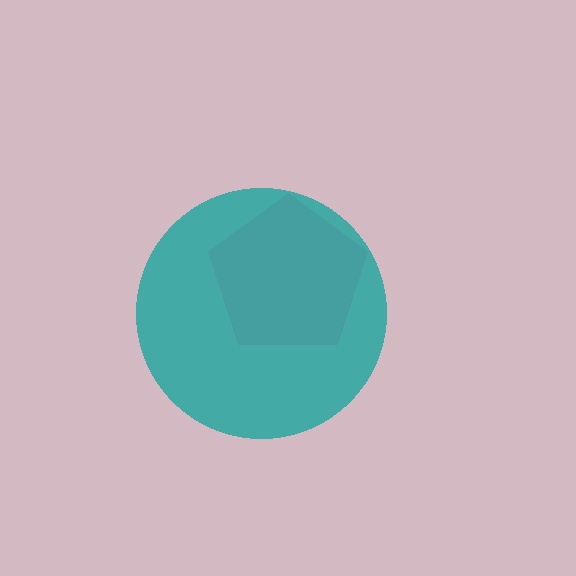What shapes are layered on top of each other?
The layered shapes are: a pink pentagon, a teal circle.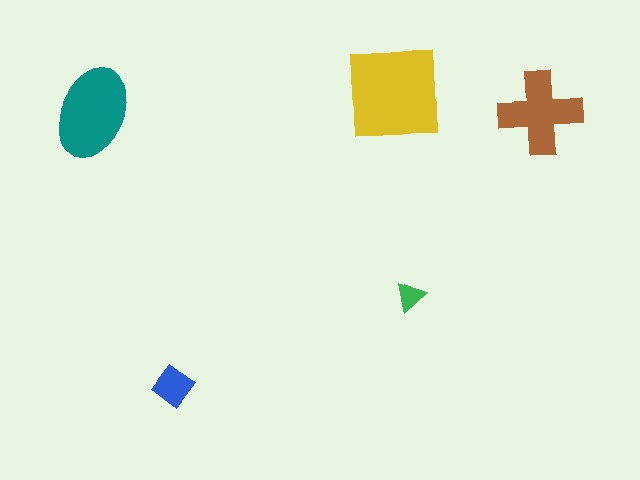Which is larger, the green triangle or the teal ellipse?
The teal ellipse.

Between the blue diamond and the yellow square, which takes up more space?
The yellow square.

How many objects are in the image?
There are 5 objects in the image.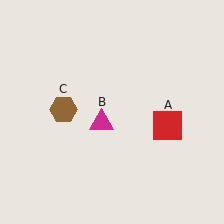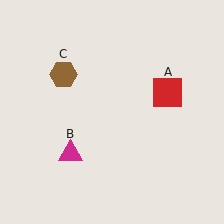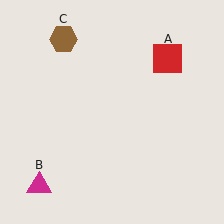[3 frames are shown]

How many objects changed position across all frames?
3 objects changed position: red square (object A), magenta triangle (object B), brown hexagon (object C).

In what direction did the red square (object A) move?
The red square (object A) moved up.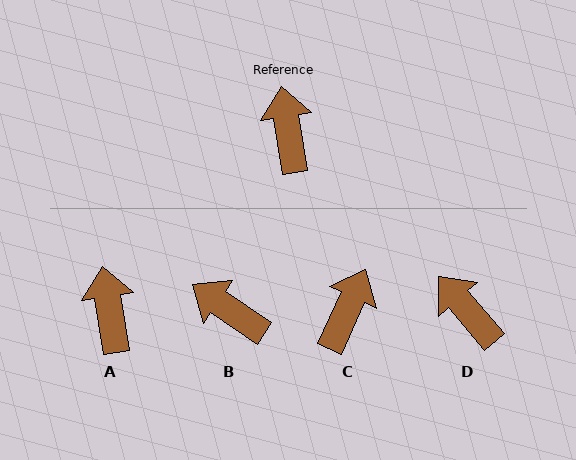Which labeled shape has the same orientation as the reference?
A.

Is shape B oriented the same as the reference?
No, it is off by about 47 degrees.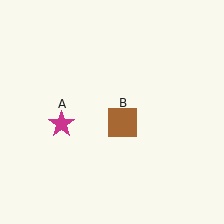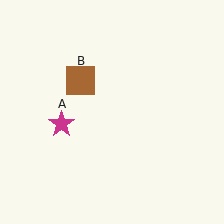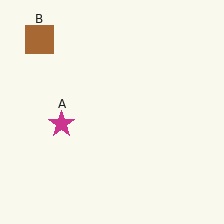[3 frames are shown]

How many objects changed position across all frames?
1 object changed position: brown square (object B).